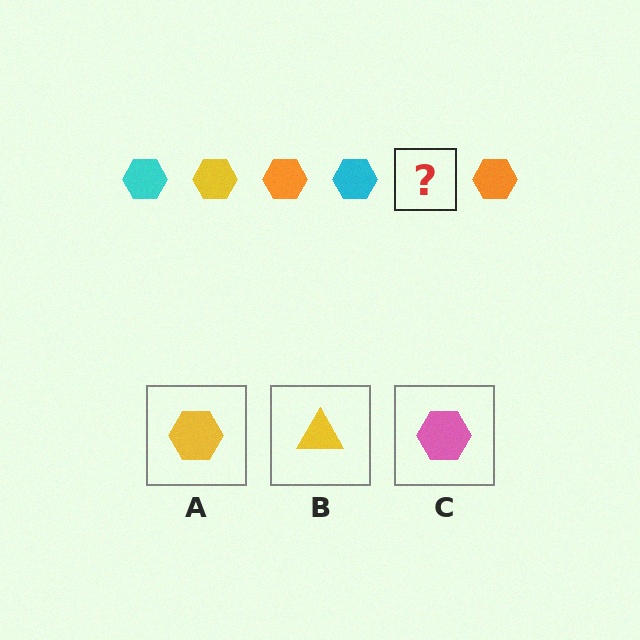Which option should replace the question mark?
Option A.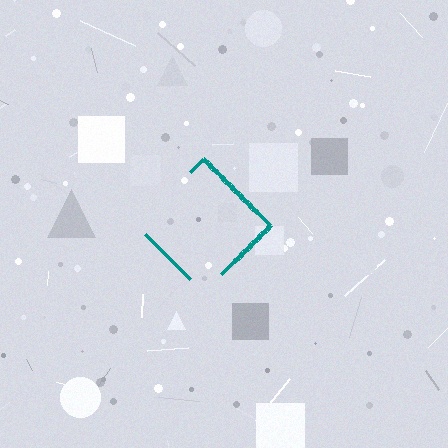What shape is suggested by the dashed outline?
The dashed outline suggests a diamond.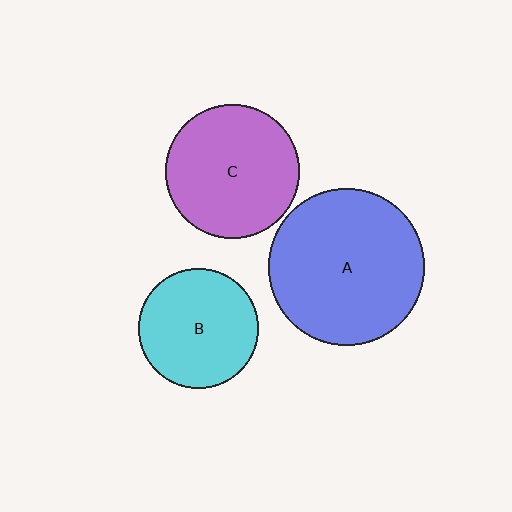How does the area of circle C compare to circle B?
Approximately 1.2 times.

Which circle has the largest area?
Circle A (blue).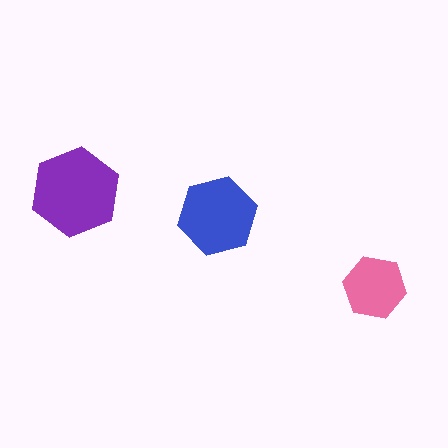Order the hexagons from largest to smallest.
the purple one, the blue one, the pink one.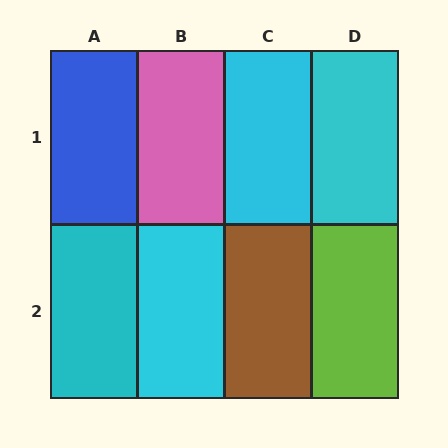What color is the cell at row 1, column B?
Pink.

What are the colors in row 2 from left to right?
Cyan, cyan, brown, lime.